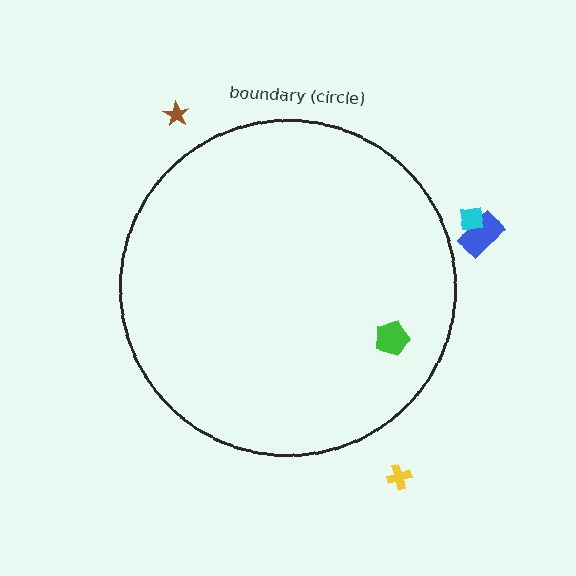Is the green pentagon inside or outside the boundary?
Inside.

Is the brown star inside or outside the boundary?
Outside.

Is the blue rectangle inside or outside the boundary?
Outside.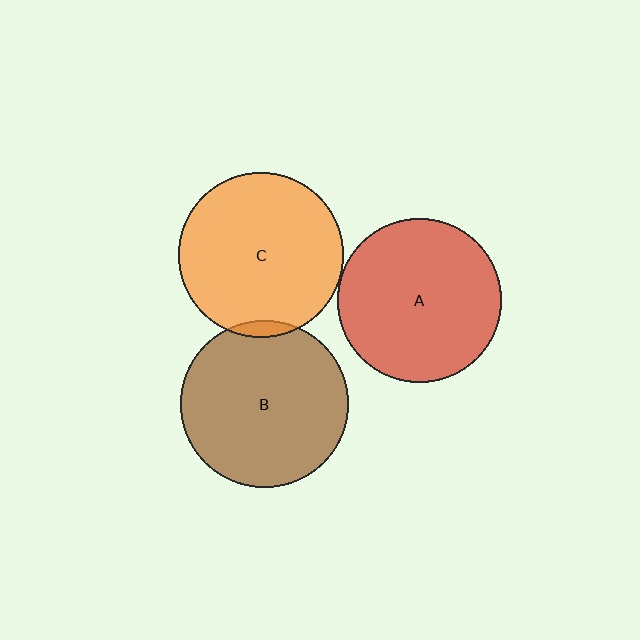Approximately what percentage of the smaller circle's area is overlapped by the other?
Approximately 5%.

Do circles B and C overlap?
Yes.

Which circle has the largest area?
Circle B (brown).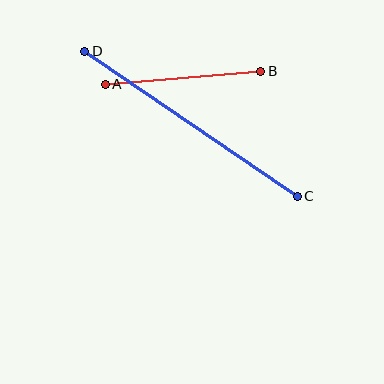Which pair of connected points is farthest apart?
Points C and D are farthest apart.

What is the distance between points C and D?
The distance is approximately 258 pixels.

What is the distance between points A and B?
The distance is approximately 156 pixels.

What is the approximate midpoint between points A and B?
The midpoint is at approximately (183, 78) pixels.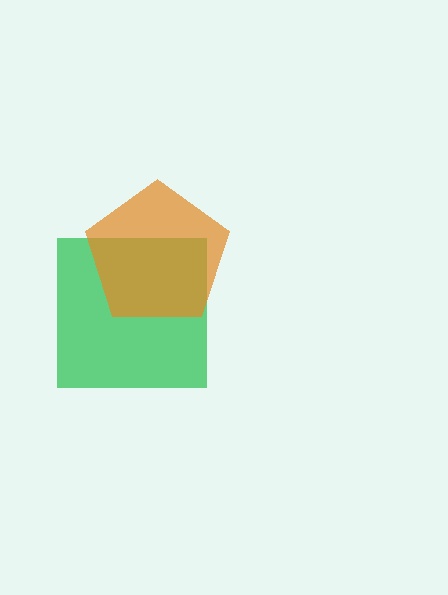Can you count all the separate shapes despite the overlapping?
Yes, there are 2 separate shapes.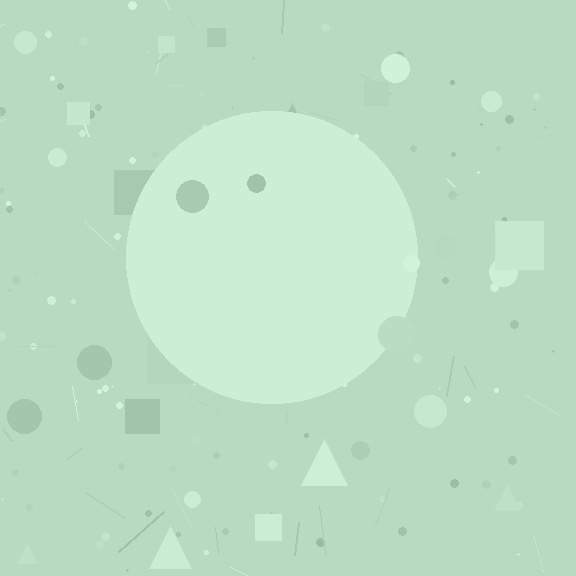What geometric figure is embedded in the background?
A circle is embedded in the background.